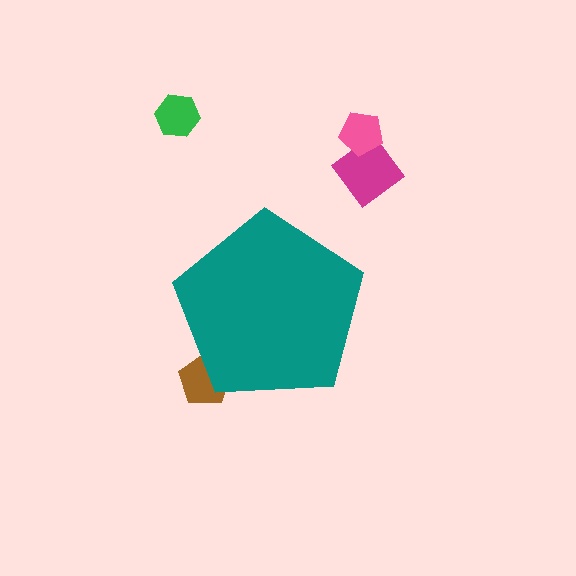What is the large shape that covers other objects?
A teal pentagon.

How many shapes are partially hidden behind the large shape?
1 shape is partially hidden.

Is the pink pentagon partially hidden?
No, the pink pentagon is fully visible.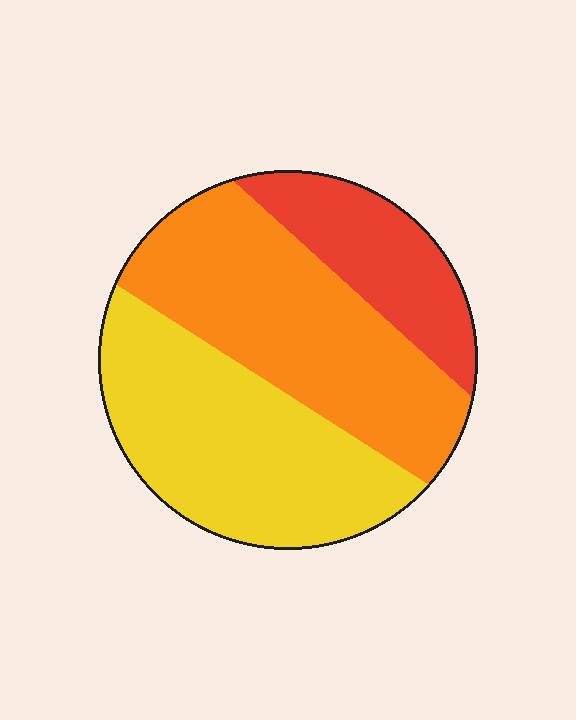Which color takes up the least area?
Red, at roughly 20%.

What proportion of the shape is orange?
Orange covers around 40% of the shape.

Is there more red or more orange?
Orange.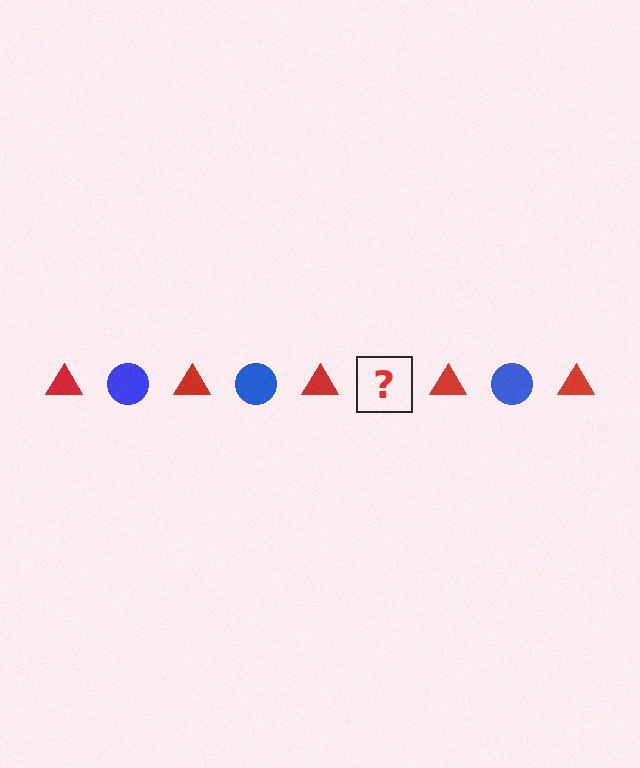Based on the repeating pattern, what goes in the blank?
The blank should be a blue circle.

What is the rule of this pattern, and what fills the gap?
The rule is that the pattern alternates between red triangle and blue circle. The gap should be filled with a blue circle.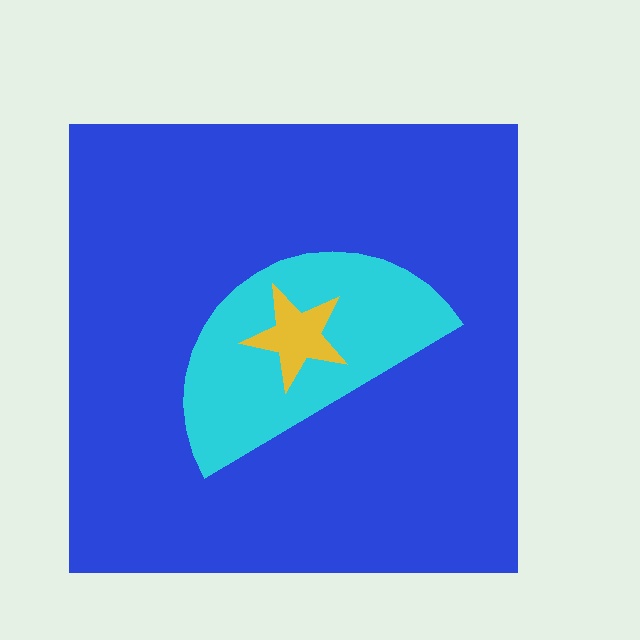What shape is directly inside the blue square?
The cyan semicircle.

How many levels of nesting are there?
3.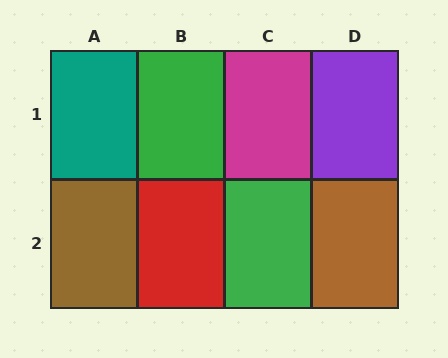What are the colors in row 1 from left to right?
Teal, green, magenta, purple.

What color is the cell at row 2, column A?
Brown.